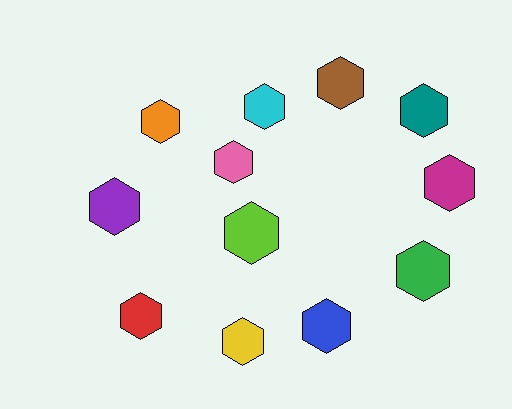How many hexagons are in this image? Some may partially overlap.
There are 12 hexagons.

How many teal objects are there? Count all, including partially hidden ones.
There is 1 teal object.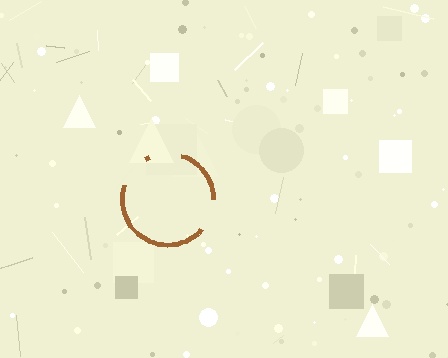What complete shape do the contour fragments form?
The contour fragments form a circle.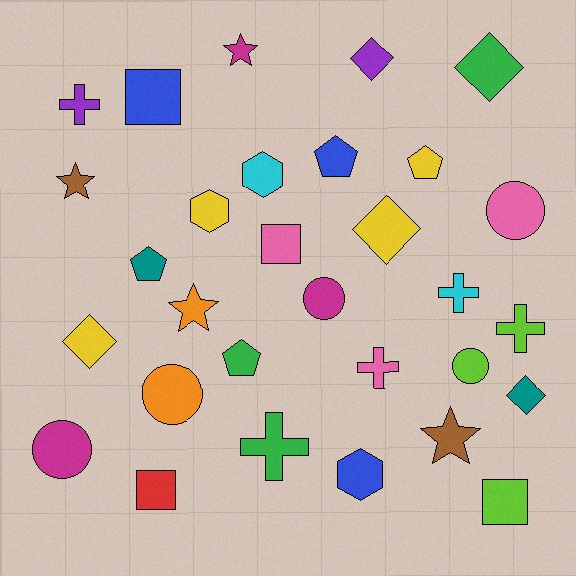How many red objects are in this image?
There is 1 red object.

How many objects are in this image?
There are 30 objects.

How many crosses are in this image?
There are 5 crosses.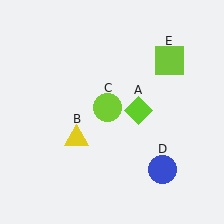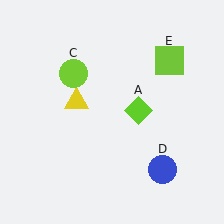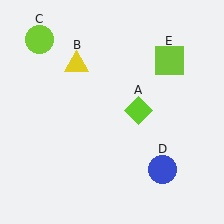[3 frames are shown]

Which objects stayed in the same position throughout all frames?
Lime diamond (object A) and blue circle (object D) and lime square (object E) remained stationary.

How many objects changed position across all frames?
2 objects changed position: yellow triangle (object B), lime circle (object C).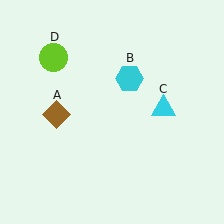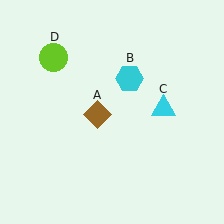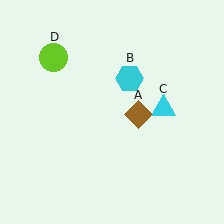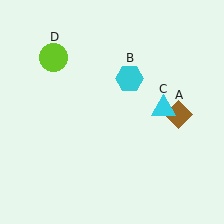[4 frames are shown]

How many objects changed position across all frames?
1 object changed position: brown diamond (object A).